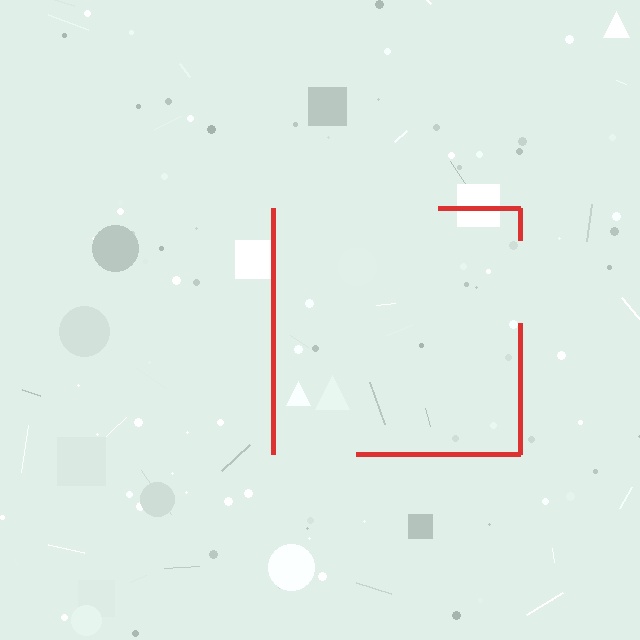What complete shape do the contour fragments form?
The contour fragments form a square.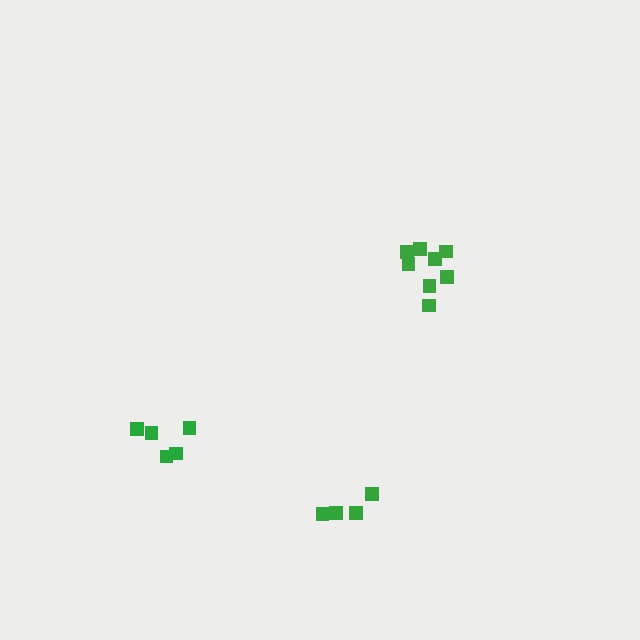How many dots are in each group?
Group 1: 5 dots, Group 2: 8 dots, Group 3: 5 dots (18 total).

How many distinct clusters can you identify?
There are 3 distinct clusters.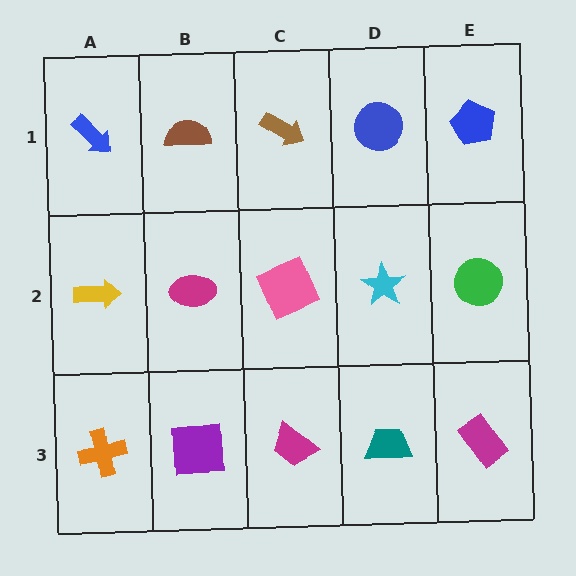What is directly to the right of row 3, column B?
A magenta trapezoid.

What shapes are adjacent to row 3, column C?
A pink square (row 2, column C), a purple square (row 3, column B), a teal trapezoid (row 3, column D).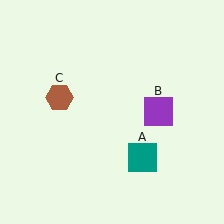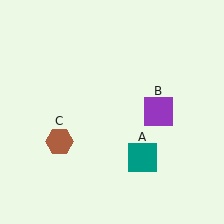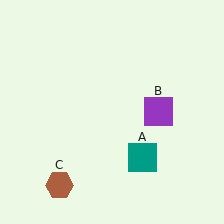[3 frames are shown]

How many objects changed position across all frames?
1 object changed position: brown hexagon (object C).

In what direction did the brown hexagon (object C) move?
The brown hexagon (object C) moved down.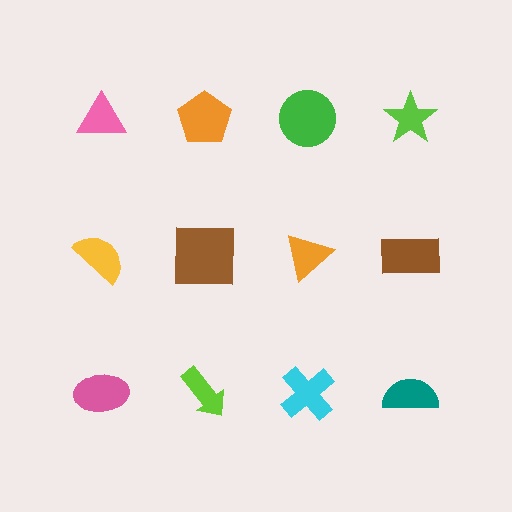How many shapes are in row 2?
4 shapes.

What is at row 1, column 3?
A green circle.